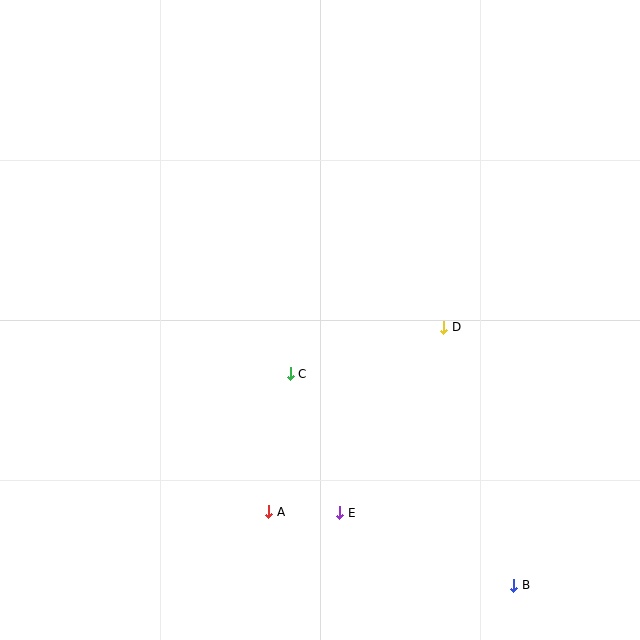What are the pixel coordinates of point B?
Point B is at (514, 585).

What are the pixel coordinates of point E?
Point E is at (340, 513).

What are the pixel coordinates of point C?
Point C is at (290, 374).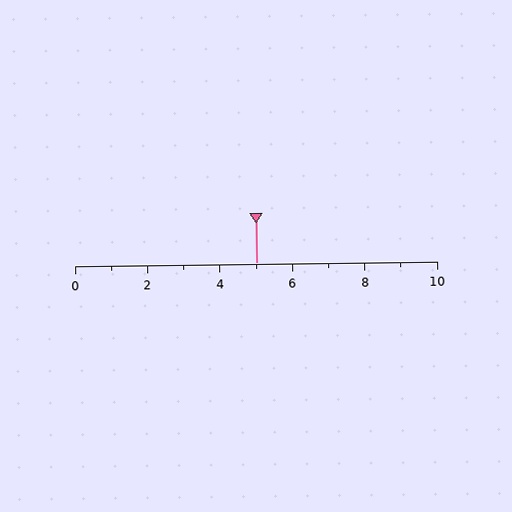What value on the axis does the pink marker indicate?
The marker indicates approximately 5.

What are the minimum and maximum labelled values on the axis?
The axis runs from 0 to 10.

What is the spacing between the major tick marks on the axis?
The major ticks are spaced 2 apart.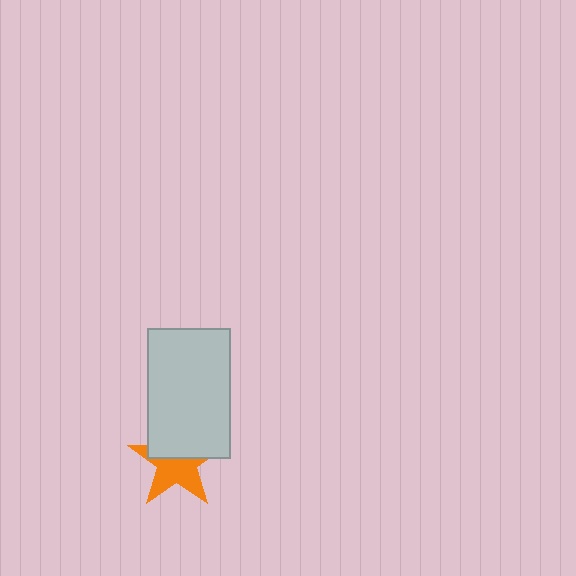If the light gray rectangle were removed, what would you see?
You would see the complete orange star.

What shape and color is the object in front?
The object in front is a light gray rectangle.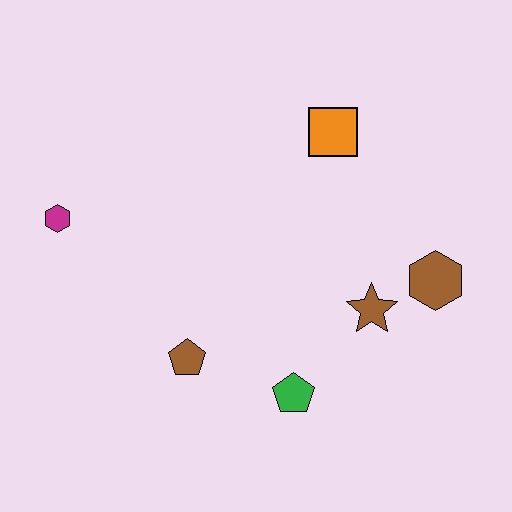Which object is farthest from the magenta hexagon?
The brown hexagon is farthest from the magenta hexagon.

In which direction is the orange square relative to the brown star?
The orange square is above the brown star.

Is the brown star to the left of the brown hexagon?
Yes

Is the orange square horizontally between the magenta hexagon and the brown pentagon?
No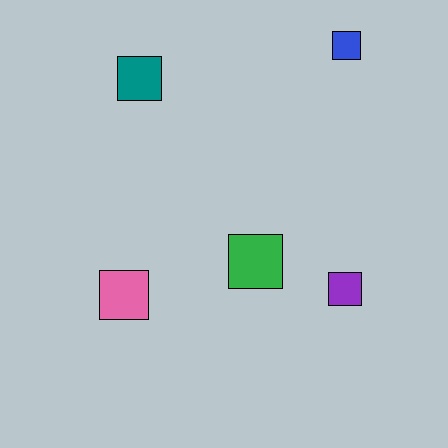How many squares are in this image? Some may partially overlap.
There are 5 squares.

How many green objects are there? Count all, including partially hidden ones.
There is 1 green object.